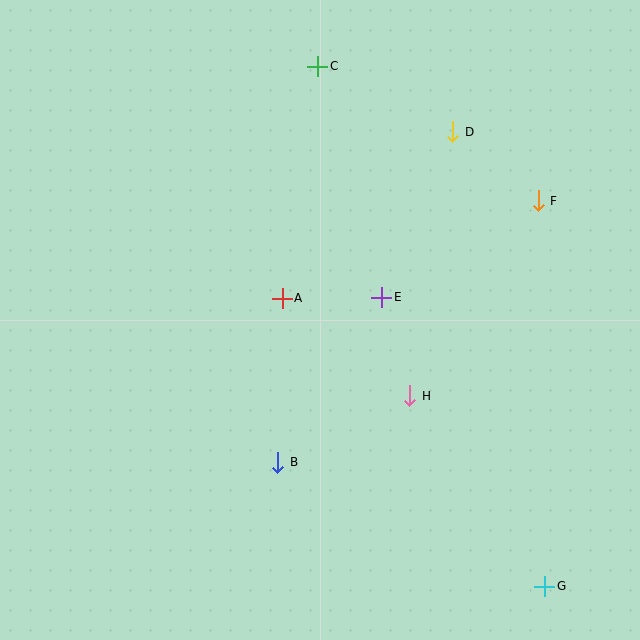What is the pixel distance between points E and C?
The distance between E and C is 240 pixels.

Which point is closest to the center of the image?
Point A at (282, 298) is closest to the center.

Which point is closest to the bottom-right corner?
Point G is closest to the bottom-right corner.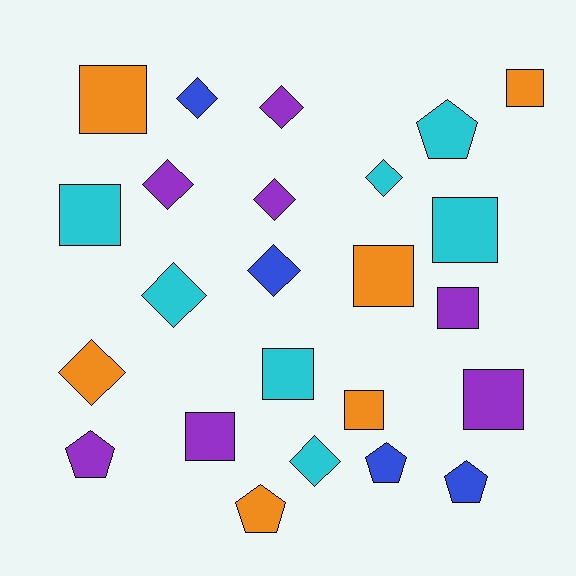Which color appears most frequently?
Purple, with 7 objects.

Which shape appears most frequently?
Square, with 10 objects.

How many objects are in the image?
There are 24 objects.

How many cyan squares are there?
There are 3 cyan squares.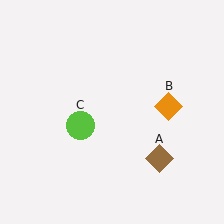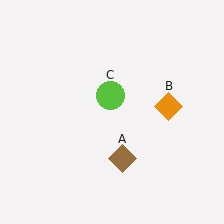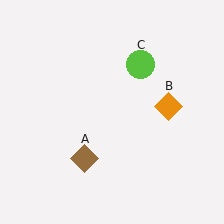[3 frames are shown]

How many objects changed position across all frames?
2 objects changed position: brown diamond (object A), lime circle (object C).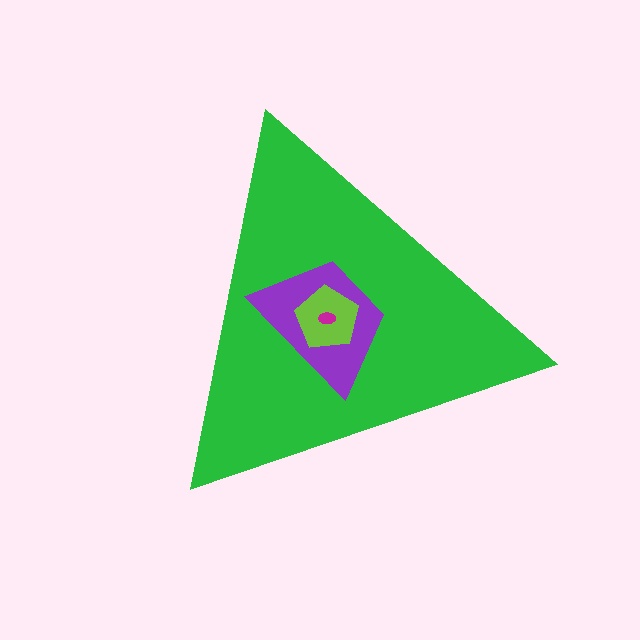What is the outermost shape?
The green triangle.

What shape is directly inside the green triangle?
The purple trapezoid.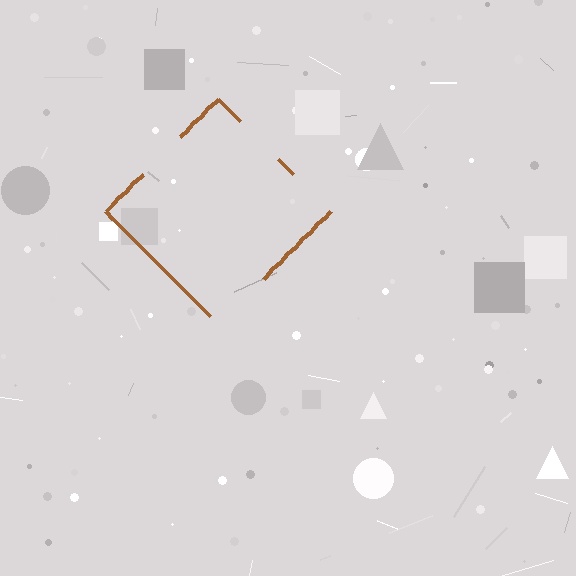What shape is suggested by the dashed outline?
The dashed outline suggests a diamond.